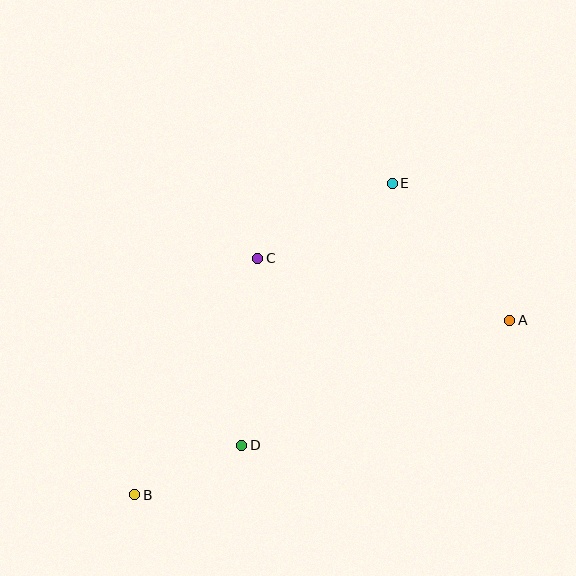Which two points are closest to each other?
Points B and D are closest to each other.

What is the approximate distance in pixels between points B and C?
The distance between B and C is approximately 267 pixels.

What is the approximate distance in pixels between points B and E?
The distance between B and E is approximately 404 pixels.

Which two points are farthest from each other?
Points A and B are farthest from each other.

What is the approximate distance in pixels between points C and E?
The distance between C and E is approximately 154 pixels.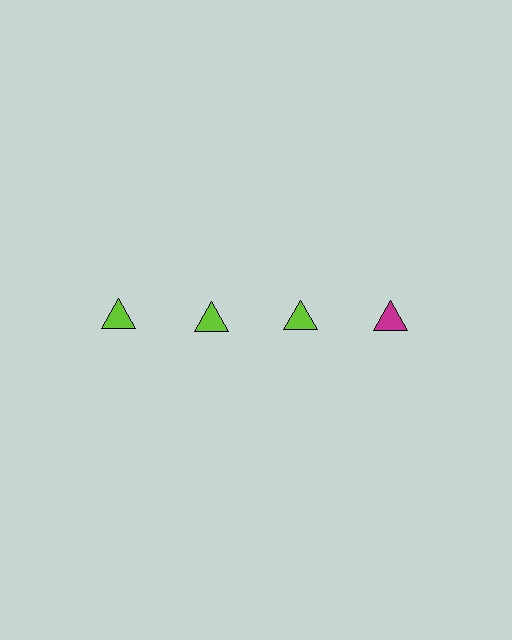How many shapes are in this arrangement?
There are 4 shapes arranged in a grid pattern.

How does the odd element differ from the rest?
It has a different color: magenta instead of lime.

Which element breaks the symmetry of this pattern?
The magenta triangle in the top row, second from right column breaks the symmetry. All other shapes are lime triangles.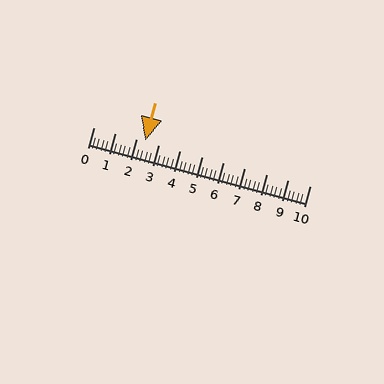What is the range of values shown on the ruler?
The ruler shows values from 0 to 10.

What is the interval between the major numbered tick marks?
The major tick marks are spaced 1 units apart.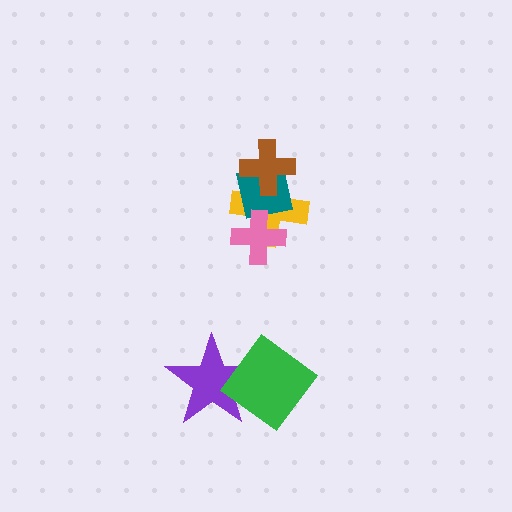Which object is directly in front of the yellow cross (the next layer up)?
The teal square is directly in front of the yellow cross.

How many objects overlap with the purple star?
1 object overlaps with the purple star.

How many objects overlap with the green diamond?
1 object overlaps with the green diamond.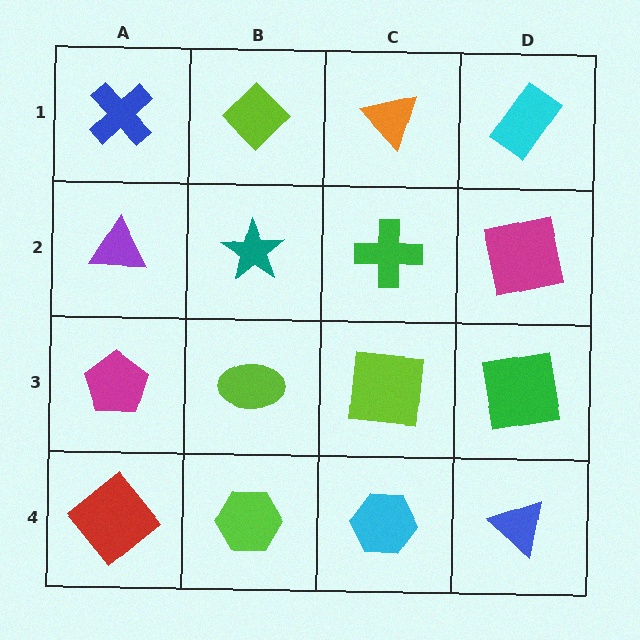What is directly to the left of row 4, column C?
A lime hexagon.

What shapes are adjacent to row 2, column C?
An orange triangle (row 1, column C), a lime square (row 3, column C), a teal star (row 2, column B), a magenta square (row 2, column D).